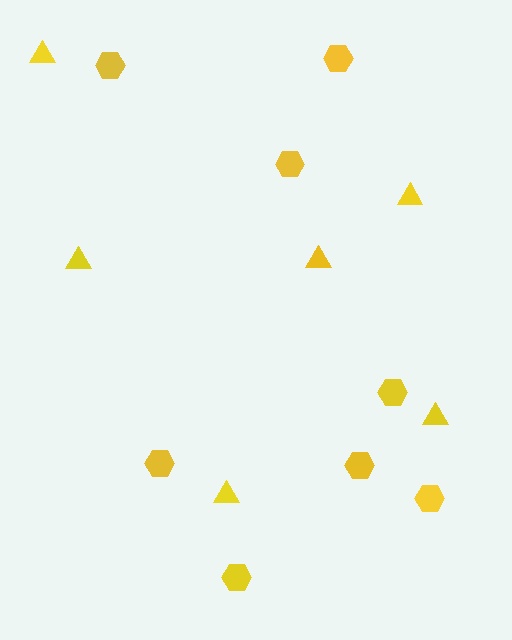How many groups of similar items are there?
There are 2 groups: one group of triangles (6) and one group of hexagons (8).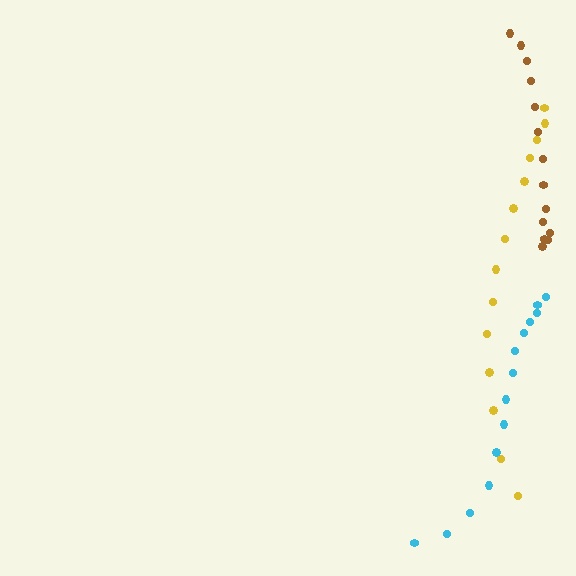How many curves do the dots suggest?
There are 3 distinct paths.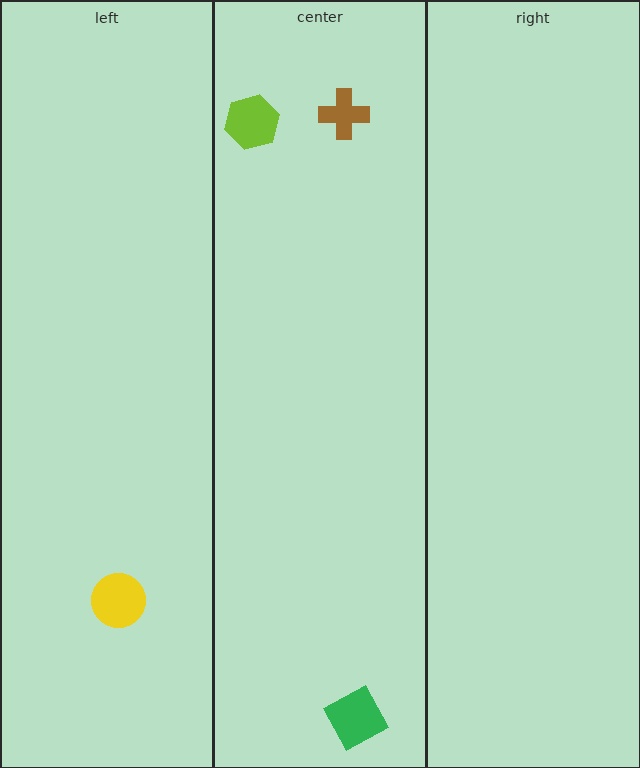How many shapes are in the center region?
3.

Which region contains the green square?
The center region.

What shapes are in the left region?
The yellow circle.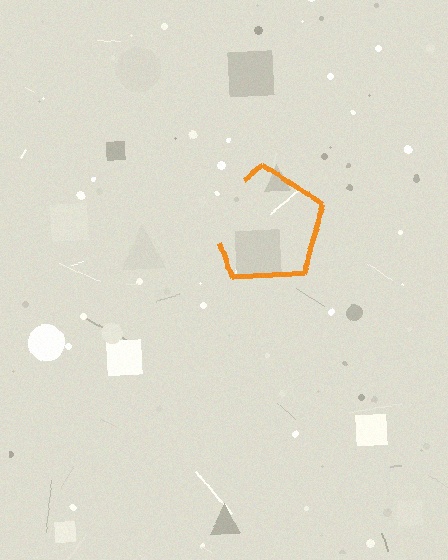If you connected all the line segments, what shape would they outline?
They would outline a pentagon.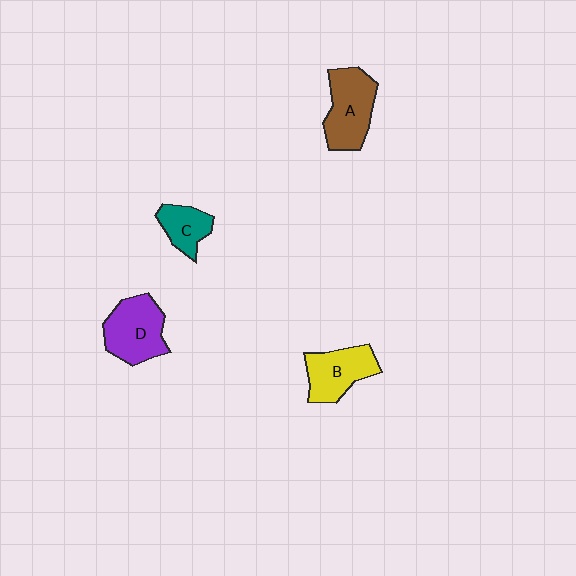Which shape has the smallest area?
Shape C (teal).